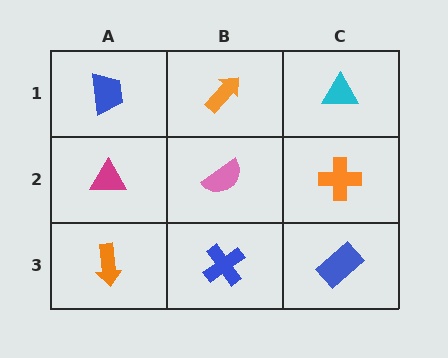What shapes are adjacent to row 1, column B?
A pink semicircle (row 2, column B), a blue trapezoid (row 1, column A), a cyan triangle (row 1, column C).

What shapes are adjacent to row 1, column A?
A magenta triangle (row 2, column A), an orange arrow (row 1, column B).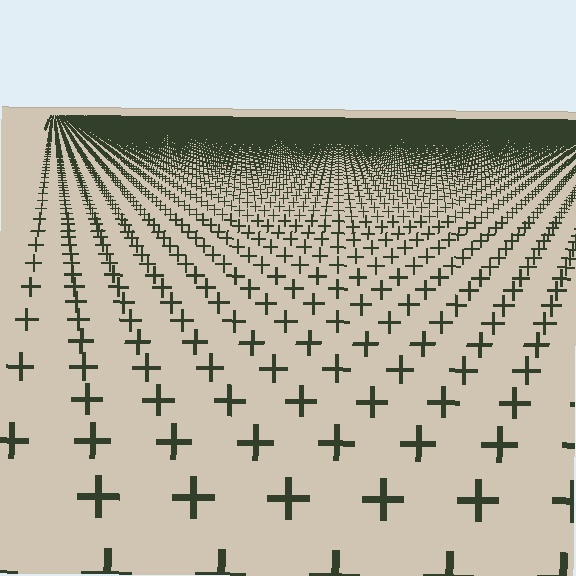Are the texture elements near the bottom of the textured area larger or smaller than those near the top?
Larger. Near the bottom, elements are closer to the viewer and appear at a bigger on-screen size.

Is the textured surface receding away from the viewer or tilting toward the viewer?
The surface is receding away from the viewer. Texture elements get smaller and denser toward the top.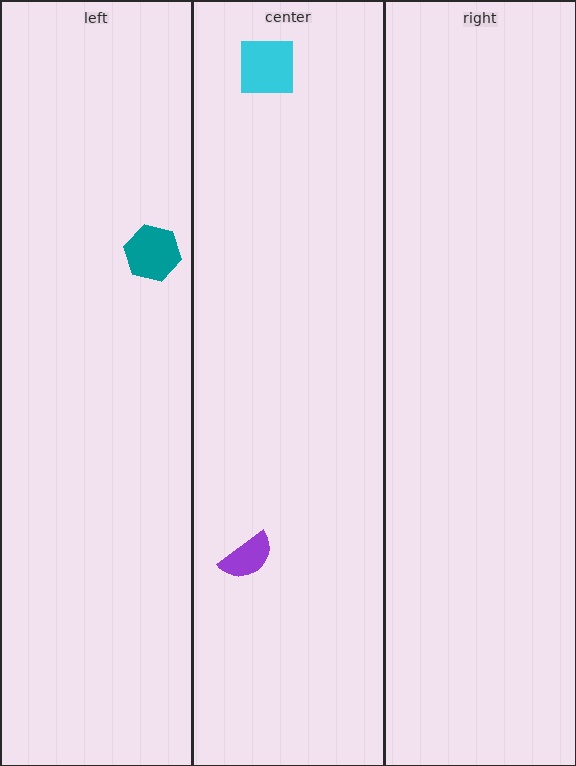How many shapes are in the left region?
1.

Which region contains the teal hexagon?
The left region.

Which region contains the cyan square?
The center region.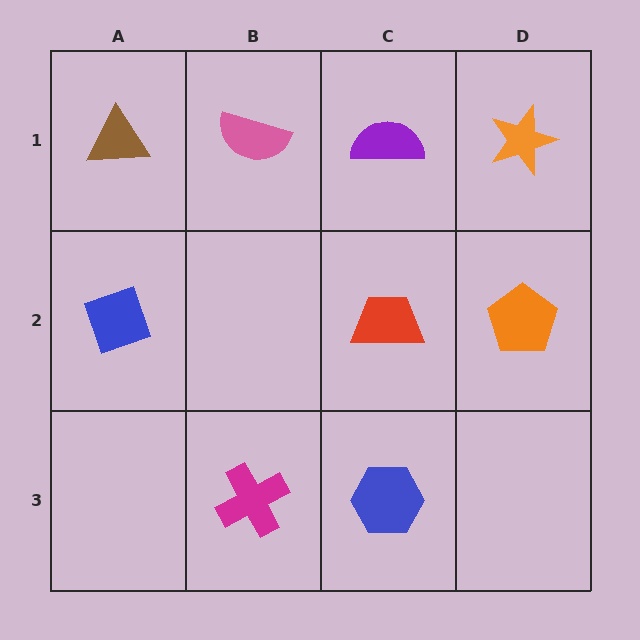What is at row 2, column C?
A red trapezoid.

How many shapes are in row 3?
2 shapes.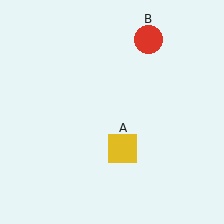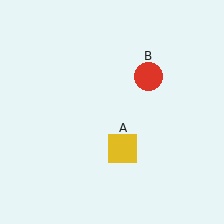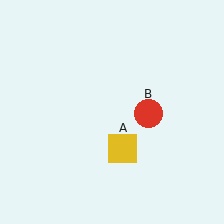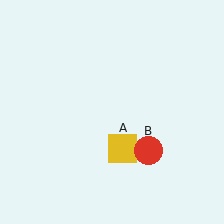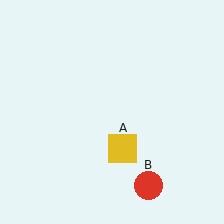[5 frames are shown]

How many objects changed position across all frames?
1 object changed position: red circle (object B).